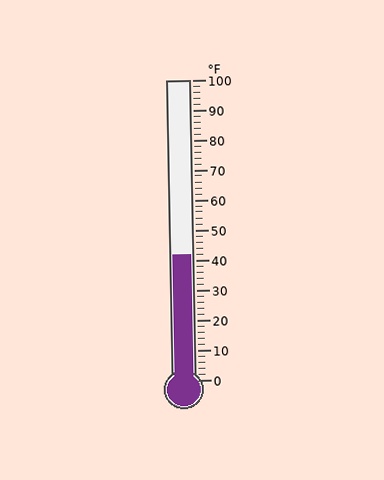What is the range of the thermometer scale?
The thermometer scale ranges from 0°F to 100°F.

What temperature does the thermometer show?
The thermometer shows approximately 42°F.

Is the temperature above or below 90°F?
The temperature is below 90°F.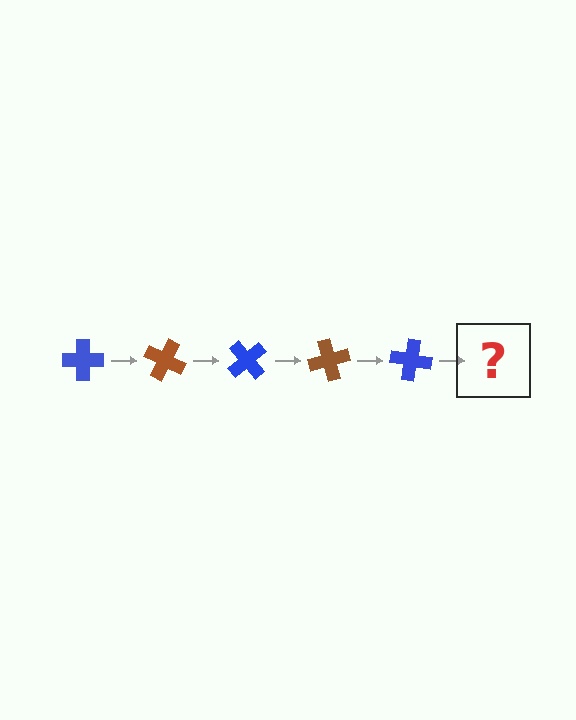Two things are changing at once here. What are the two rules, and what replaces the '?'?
The two rules are that it rotates 25 degrees each step and the color cycles through blue and brown. The '?' should be a brown cross, rotated 125 degrees from the start.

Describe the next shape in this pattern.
It should be a brown cross, rotated 125 degrees from the start.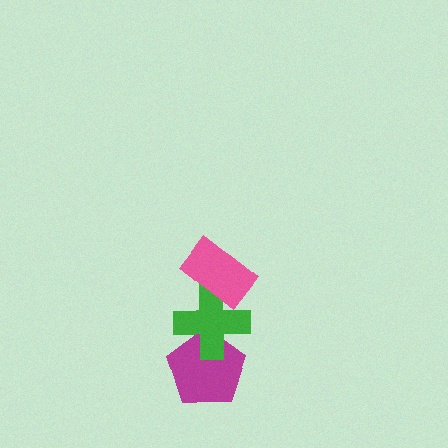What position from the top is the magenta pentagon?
The magenta pentagon is 3rd from the top.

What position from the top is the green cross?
The green cross is 2nd from the top.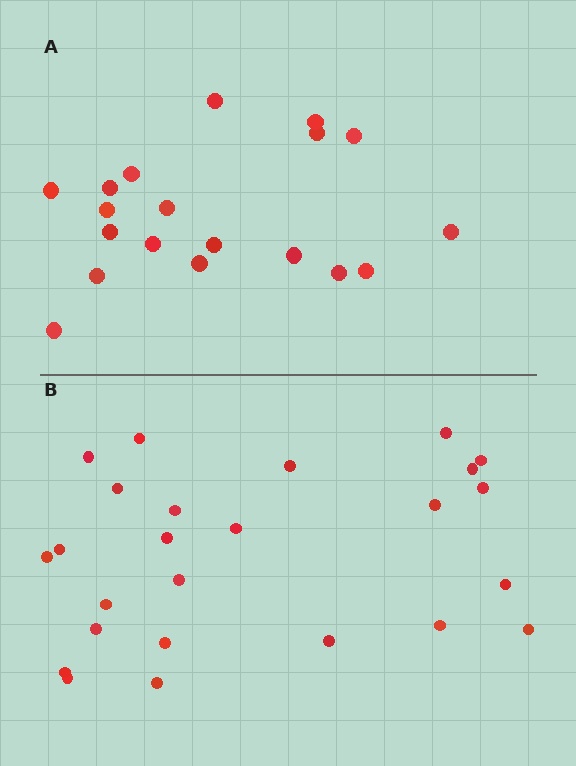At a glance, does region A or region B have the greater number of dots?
Region B (the bottom region) has more dots.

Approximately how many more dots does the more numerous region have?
Region B has about 6 more dots than region A.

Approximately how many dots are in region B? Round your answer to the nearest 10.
About 20 dots. (The exact count is 25, which rounds to 20.)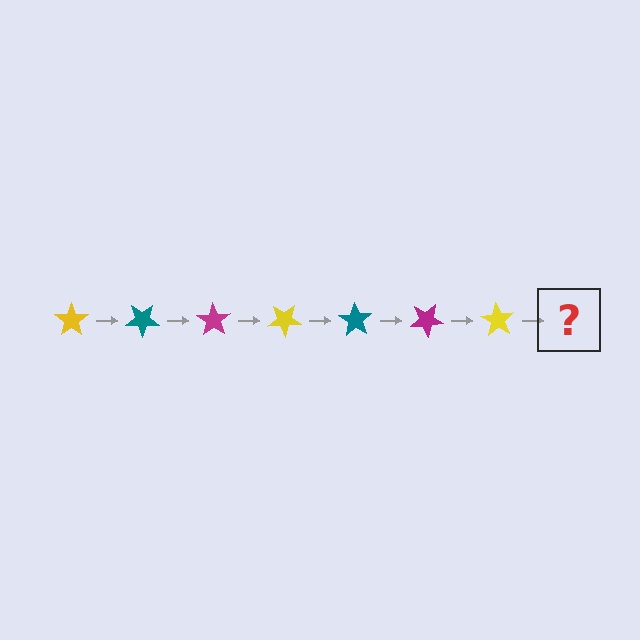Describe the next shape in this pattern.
It should be a teal star, rotated 245 degrees from the start.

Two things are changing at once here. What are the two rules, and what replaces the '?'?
The two rules are that it rotates 35 degrees each step and the color cycles through yellow, teal, and magenta. The '?' should be a teal star, rotated 245 degrees from the start.